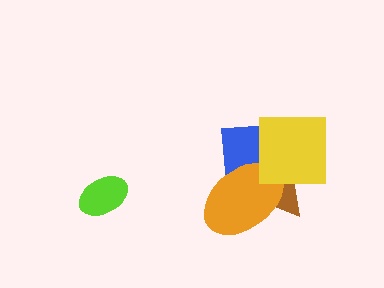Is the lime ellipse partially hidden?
No, no other shape covers it.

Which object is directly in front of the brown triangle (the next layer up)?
The orange ellipse is directly in front of the brown triangle.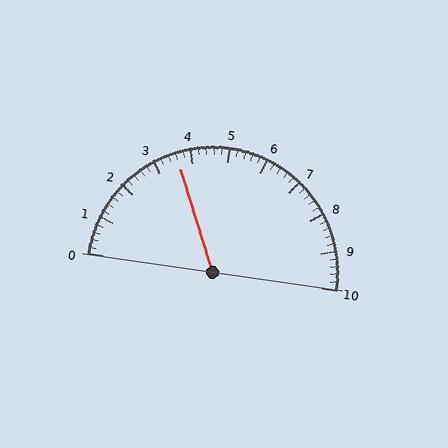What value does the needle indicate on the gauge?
The needle indicates approximately 3.6.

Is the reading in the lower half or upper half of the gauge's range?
The reading is in the lower half of the range (0 to 10).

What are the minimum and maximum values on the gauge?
The gauge ranges from 0 to 10.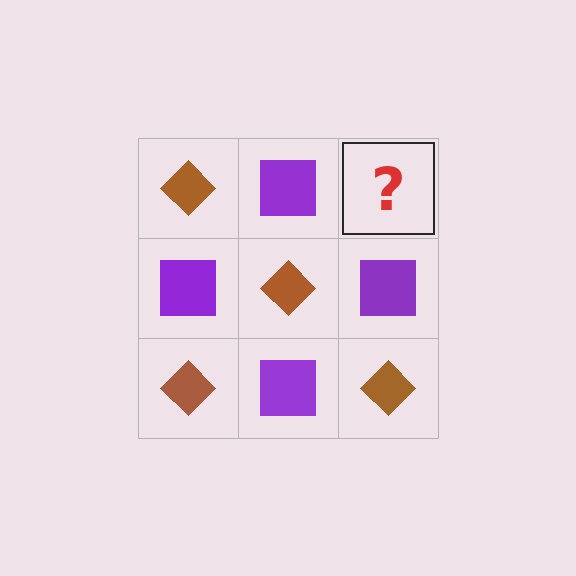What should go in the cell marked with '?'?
The missing cell should contain a brown diamond.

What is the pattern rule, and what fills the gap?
The rule is that it alternates brown diamond and purple square in a checkerboard pattern. The gap should be filled with a brown diamond.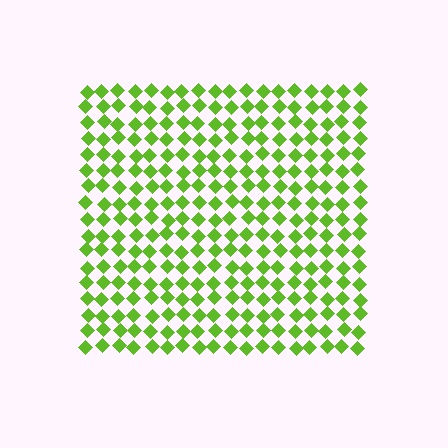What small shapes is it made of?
It is made of small diamonds.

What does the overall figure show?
The overall figure shows a square.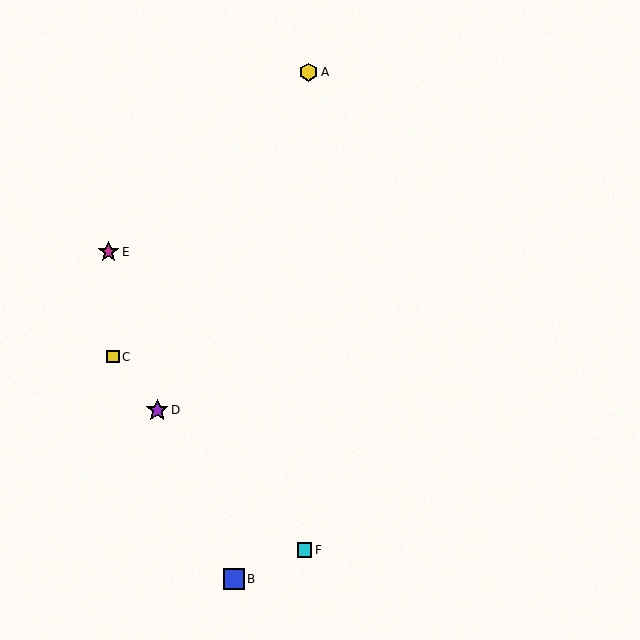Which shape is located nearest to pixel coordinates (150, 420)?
The purple star (labeled D) at (157, 410) is nearest to that location.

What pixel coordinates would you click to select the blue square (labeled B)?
Click at (234, 579) to select the blue square B.